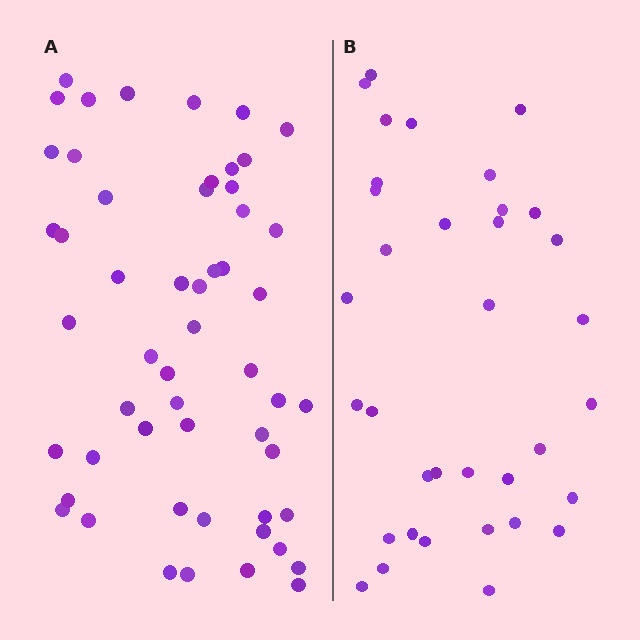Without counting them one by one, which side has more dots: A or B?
Region A (the left region) has more dots.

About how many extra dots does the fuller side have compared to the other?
Region A has approximately 20 more dots than region B.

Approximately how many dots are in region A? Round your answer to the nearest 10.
About 50 dots. (The exact count is 54, which rounds to 50.)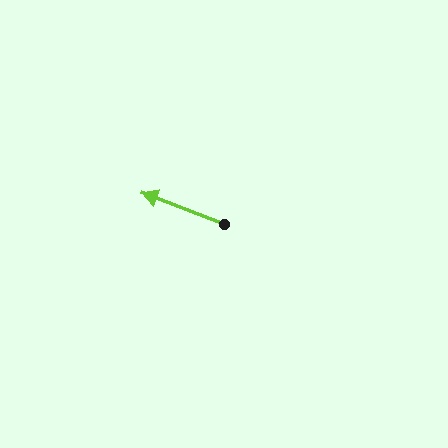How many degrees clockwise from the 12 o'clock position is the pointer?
Approximately 291 degrees.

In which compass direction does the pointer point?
West.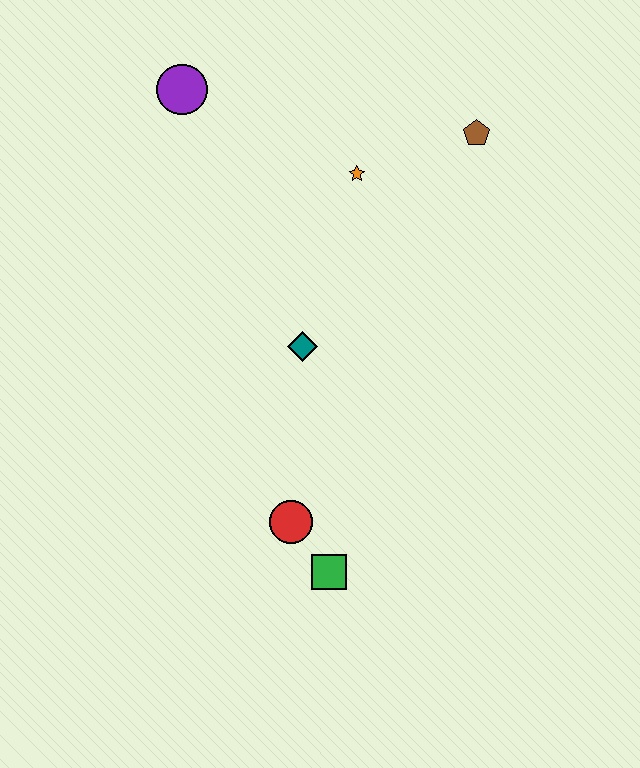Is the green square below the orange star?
Yes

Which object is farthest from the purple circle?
The green square is farthest from the purple circle.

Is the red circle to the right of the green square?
No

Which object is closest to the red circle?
The green square is closest to the red circle.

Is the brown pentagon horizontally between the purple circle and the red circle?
No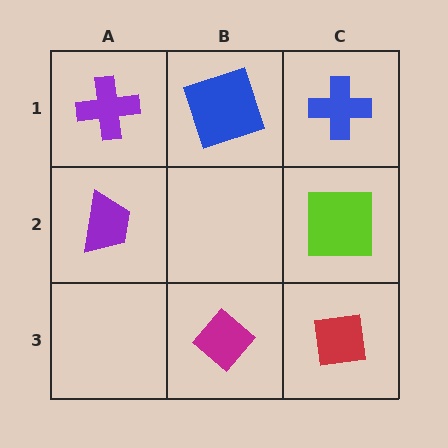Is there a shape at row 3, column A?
No, that cell is empty.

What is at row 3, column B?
A magenta diamond.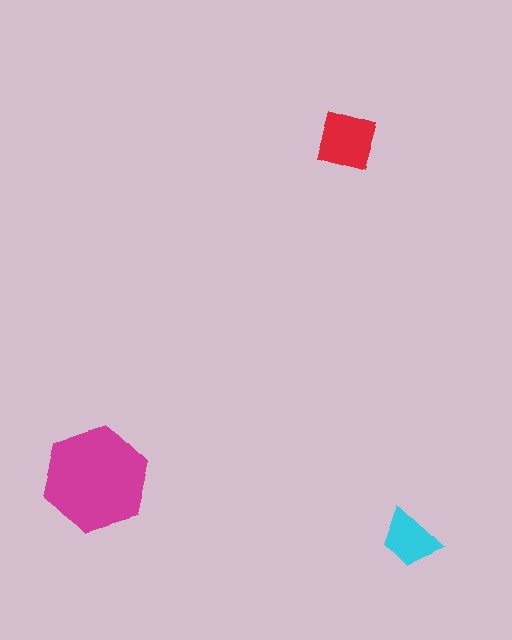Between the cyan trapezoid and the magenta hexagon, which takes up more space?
The magenta hexagon.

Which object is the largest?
The magenta hexagon.